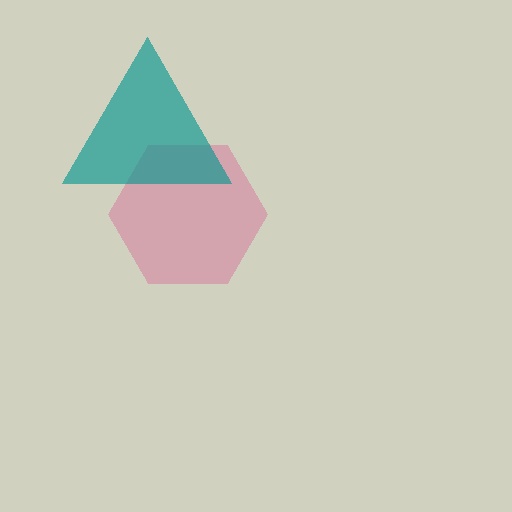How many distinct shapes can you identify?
There are 2 distinct shapes: a pink hexagon, a teal triangle.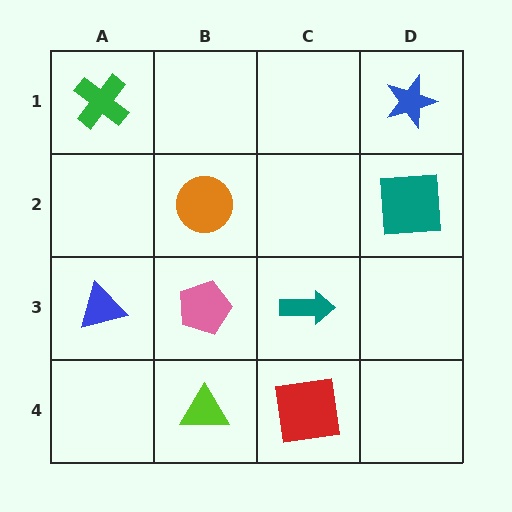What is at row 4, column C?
A red square.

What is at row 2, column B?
An orange circle.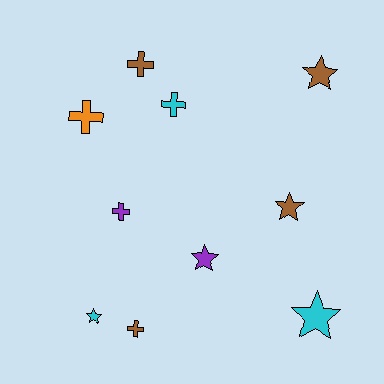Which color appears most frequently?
Brown, with 4 objects.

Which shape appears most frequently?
Star, with 5 objects.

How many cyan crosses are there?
There is 1 cyan cross.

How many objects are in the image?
There are 10 objects.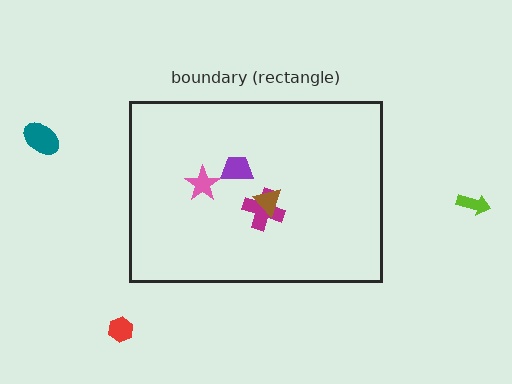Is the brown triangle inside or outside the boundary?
Inside.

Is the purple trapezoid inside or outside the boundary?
Inside.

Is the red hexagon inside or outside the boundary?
Outside.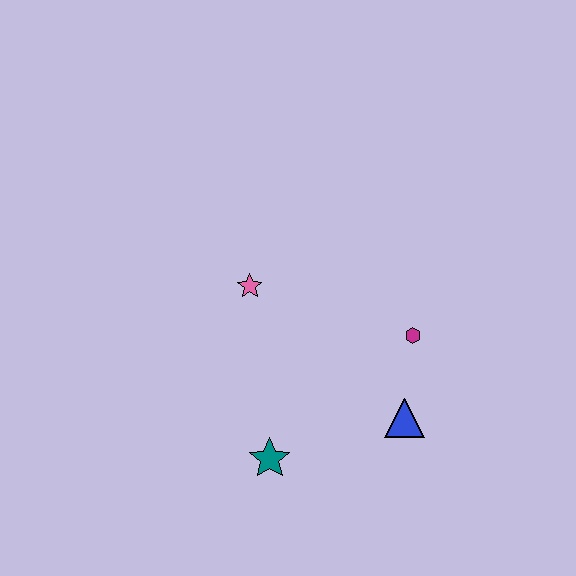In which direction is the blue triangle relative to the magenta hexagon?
The blue triangle is below the magenta hexagon.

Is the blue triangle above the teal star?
Yes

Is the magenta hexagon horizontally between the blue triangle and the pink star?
No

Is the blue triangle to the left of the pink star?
No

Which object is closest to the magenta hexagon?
The blue triangle is closest to the magenta hexagon.